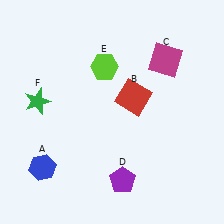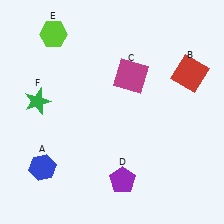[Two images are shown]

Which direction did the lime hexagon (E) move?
The lime hexagon (E) moved left.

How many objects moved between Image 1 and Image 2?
3 objects moved between the two images.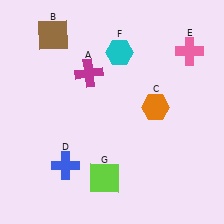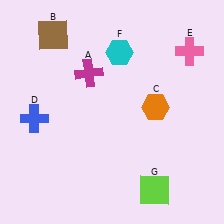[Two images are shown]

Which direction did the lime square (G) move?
The lime square (G) moved right.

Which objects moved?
The objects that moved are: the blue cross (D), the lime square (G).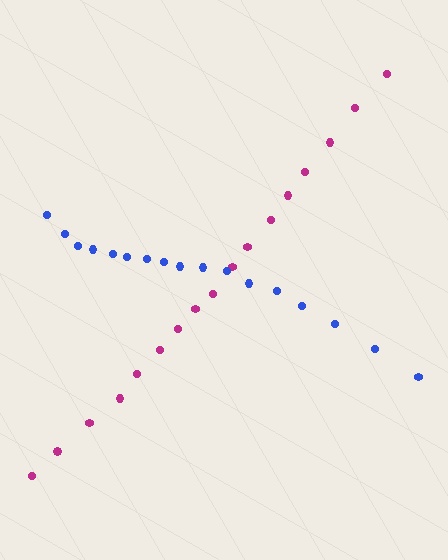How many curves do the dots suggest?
There are 2 distinct paths.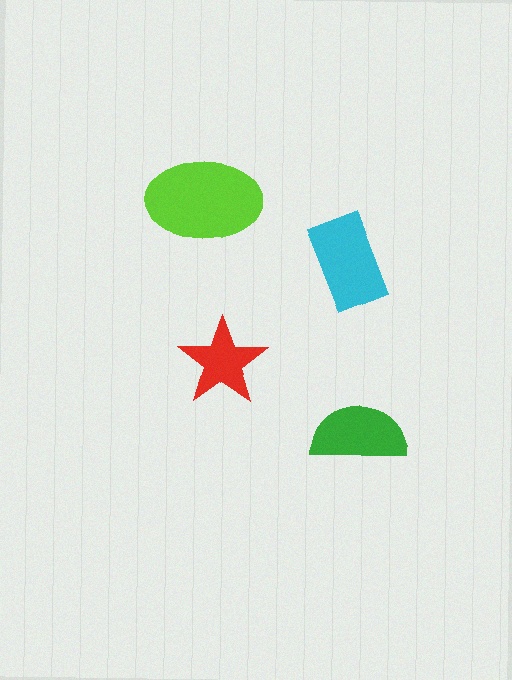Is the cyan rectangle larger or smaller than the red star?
Larger.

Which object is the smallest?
The red star.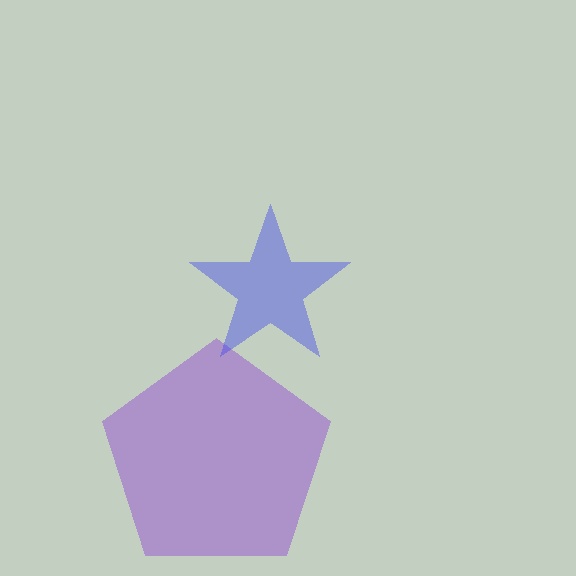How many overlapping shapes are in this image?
There are 2 overlapping shapes in the image.